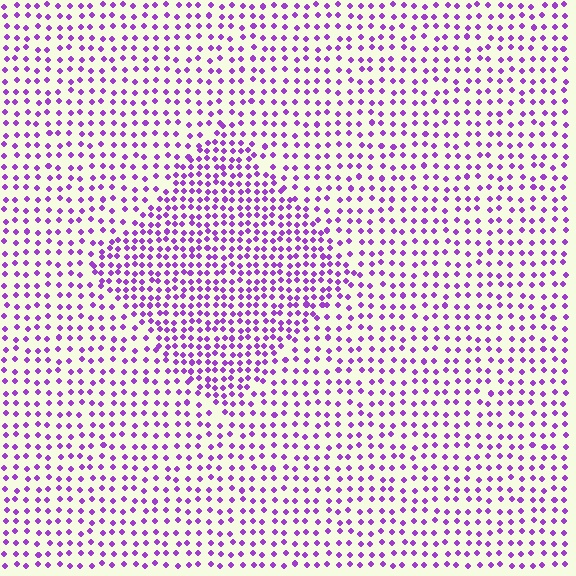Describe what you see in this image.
The image contains small purple elements arranged at two different densities. A diamond-shaped region is visible where the elements are more densely packed than the surrounding area.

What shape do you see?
I see a diamond.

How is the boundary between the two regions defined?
The boundary is defined by a change in element density (approximately 1.7x ratio). All elements are the same color, size, and shape.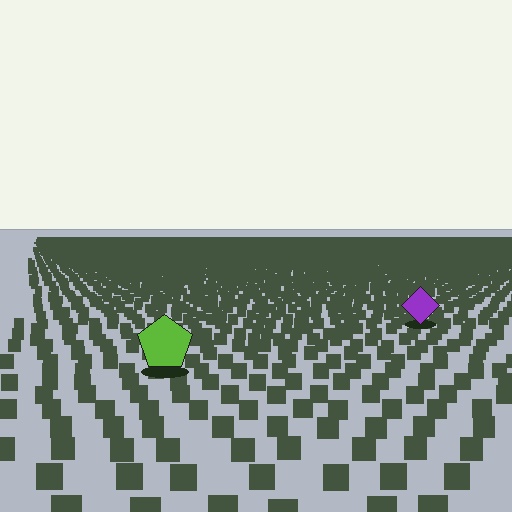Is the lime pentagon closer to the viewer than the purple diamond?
Yes. The lime pentagon is closer — you can tell from the texture gradient: the ground texture is coarser near it.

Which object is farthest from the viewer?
The purple diamond is farthest from the viewer. It appears smaller and the ground texture around it is denser.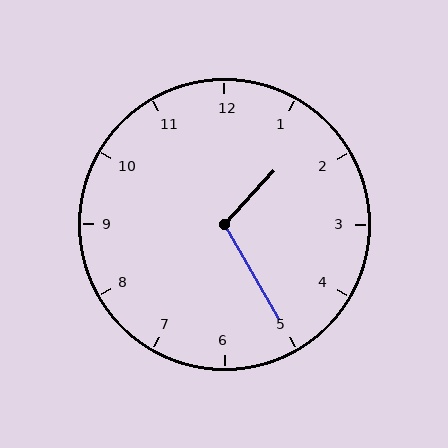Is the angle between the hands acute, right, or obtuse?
It is obtuse.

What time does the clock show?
1:25.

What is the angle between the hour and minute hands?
Approximately 108 degrees.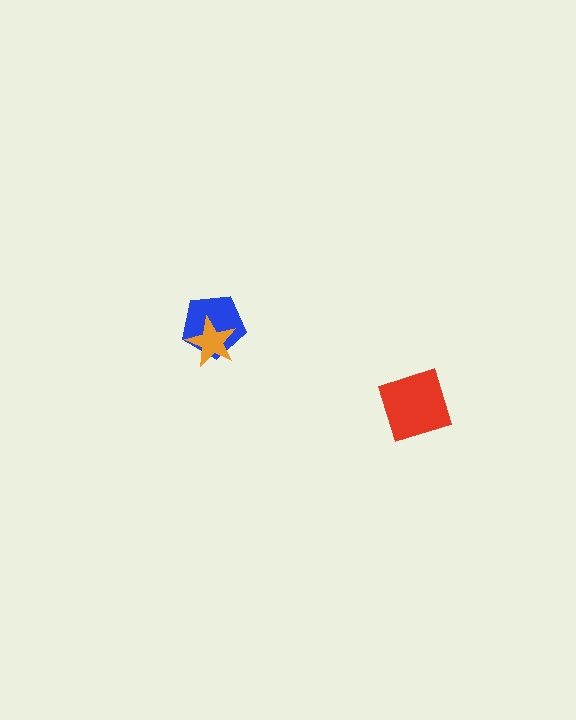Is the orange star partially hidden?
No, no other shape covers it.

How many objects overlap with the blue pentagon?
1 object overlaps with the blue pentagon.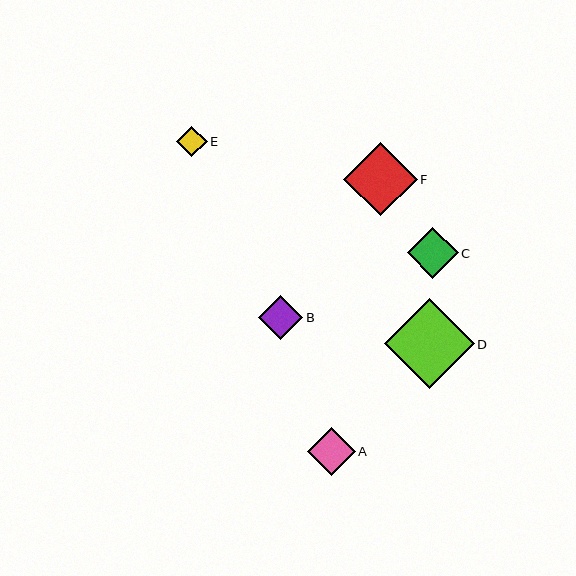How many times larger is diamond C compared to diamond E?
Diamond C is approximately 1.7 times the size of diamond E.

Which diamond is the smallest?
Diamond E is the smallest with a size of approximately 30 pixels.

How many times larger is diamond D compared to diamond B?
Diamond D is approximately 2.0 times the size of diamond B.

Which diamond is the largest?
Diamond D is the largest with a size of approximately 89 pixels.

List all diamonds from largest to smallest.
From largest to smallest: D, F, C, A, B, E.